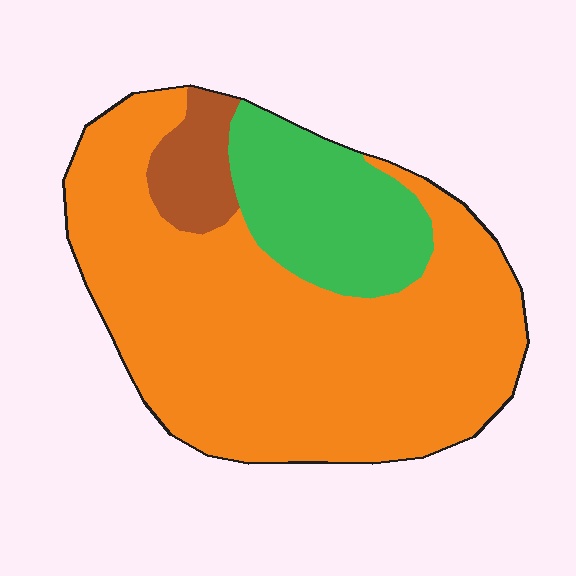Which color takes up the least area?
Brown, at roughly 5%.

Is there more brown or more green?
Green.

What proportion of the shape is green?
Green takes up about one fifth (1/5) of the shape.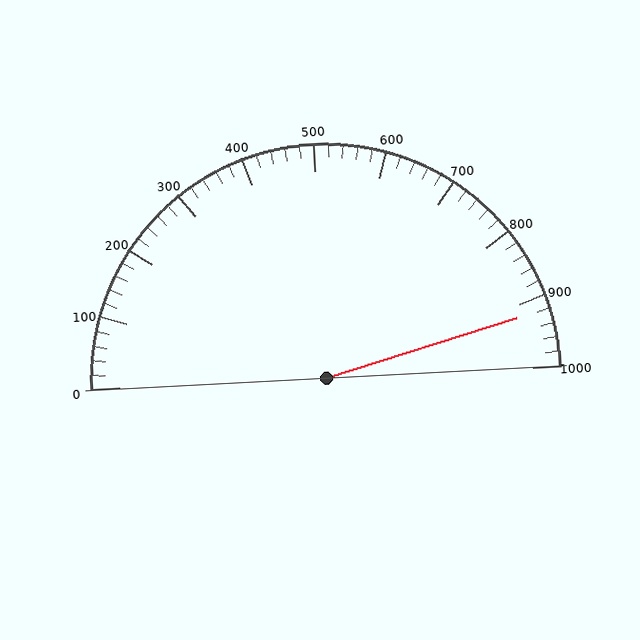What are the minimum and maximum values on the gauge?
The gauge ranges from 0 to 1000.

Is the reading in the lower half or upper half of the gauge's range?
The reading is in the upper half of the range (0 to 1000).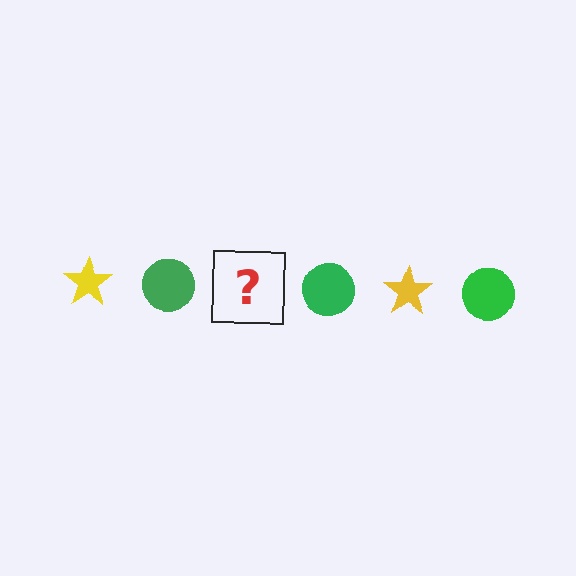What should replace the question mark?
The question mark should be replaced with a yellow star.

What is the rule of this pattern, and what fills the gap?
The rule is that the pattern alternates between yellow star and green circle. The gap should be filled with a yellow star.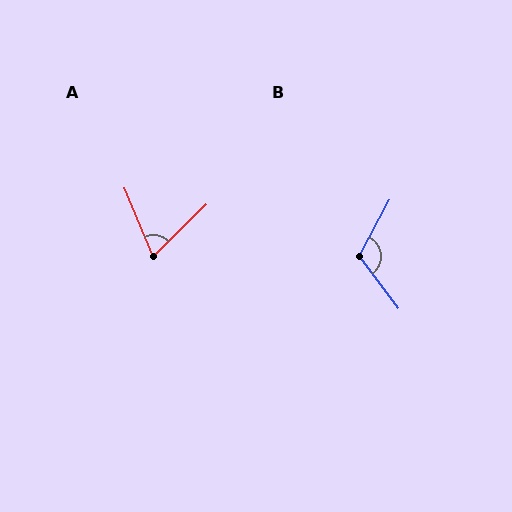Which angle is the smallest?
A, at approximately 68 degrees.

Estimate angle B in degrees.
Approximately 115 degrees.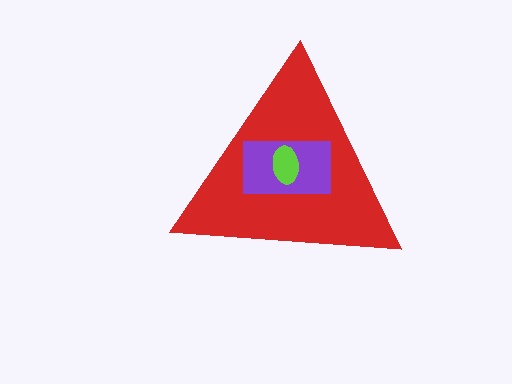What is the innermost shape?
The lime ellipse.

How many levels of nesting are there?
3.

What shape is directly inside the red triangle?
The purple rectangle.